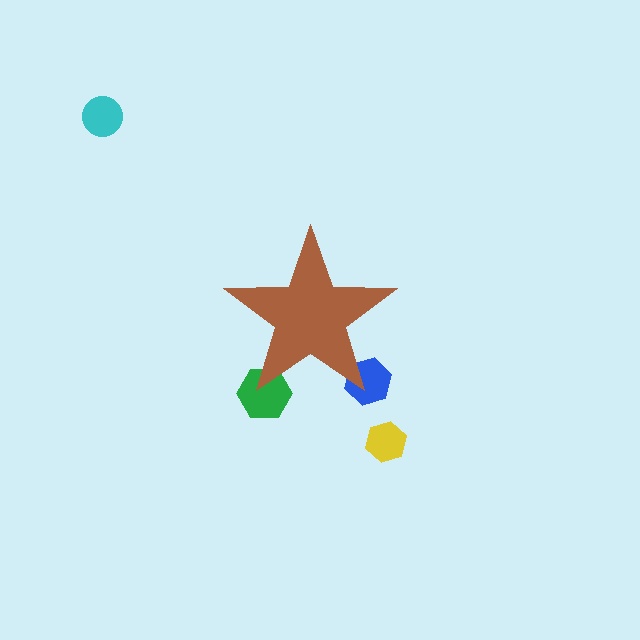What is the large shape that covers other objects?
A brown star.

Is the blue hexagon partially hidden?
Yes, the blue hexagon is partially hidden behind the brown star.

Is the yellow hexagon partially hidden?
No, the yellow hexagon is fully visible.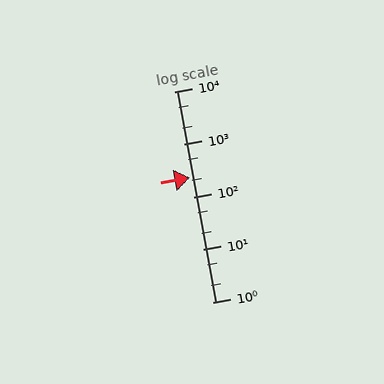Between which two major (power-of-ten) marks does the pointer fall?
The pointer is between 100 and 1000.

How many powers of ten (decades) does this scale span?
The scale spans 4 decades, from 1 to 10000.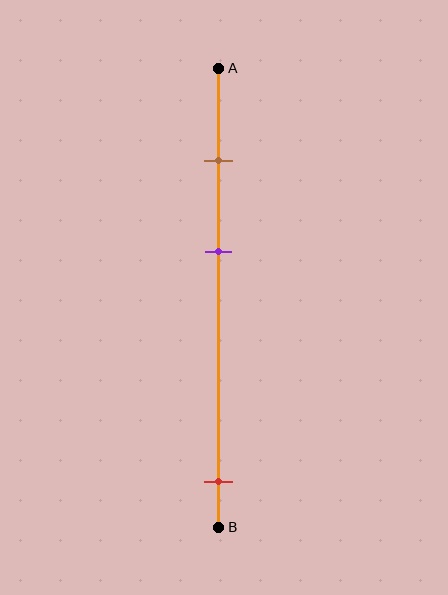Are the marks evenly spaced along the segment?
No, the marks are not evenly spaced.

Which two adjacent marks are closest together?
The brown and purple marks are the closest adjacent pair.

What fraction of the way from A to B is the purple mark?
The purple mark is approximately 40% (0.4) of the way from A to B.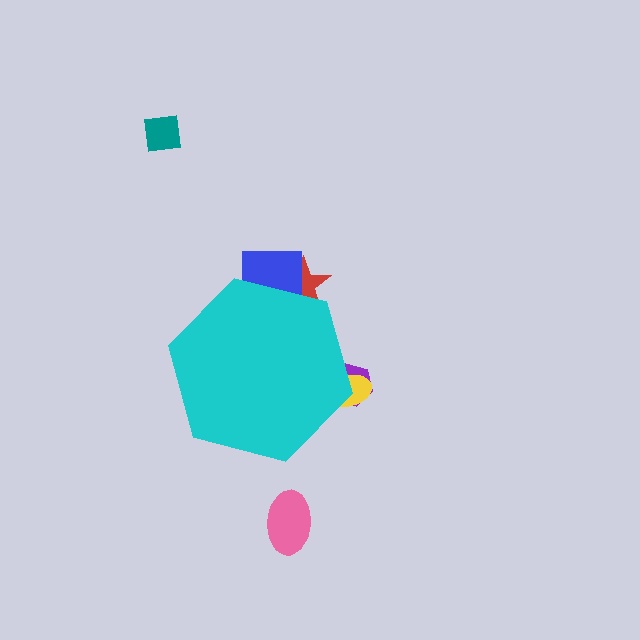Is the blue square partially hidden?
Yes, the blue square is partially hidden behind the cyan hexagon.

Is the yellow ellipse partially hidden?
Yes, the yellow ellipse is partially hidden behind the cyan hexagon.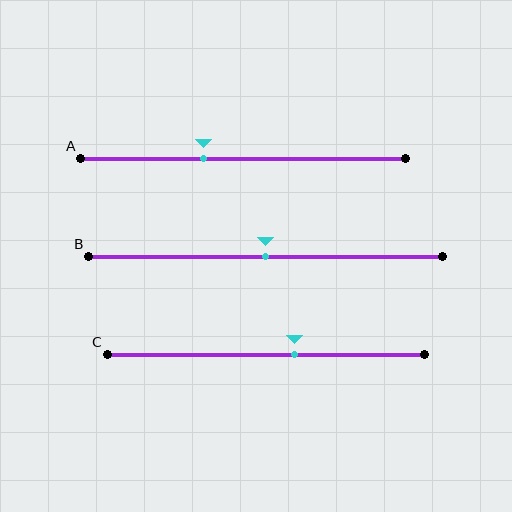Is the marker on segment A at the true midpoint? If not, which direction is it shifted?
No, the marker on segment A is shifted to the left by about 12% of the segment length.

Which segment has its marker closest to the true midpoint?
Segment B has its marker closest to the true midpoint.